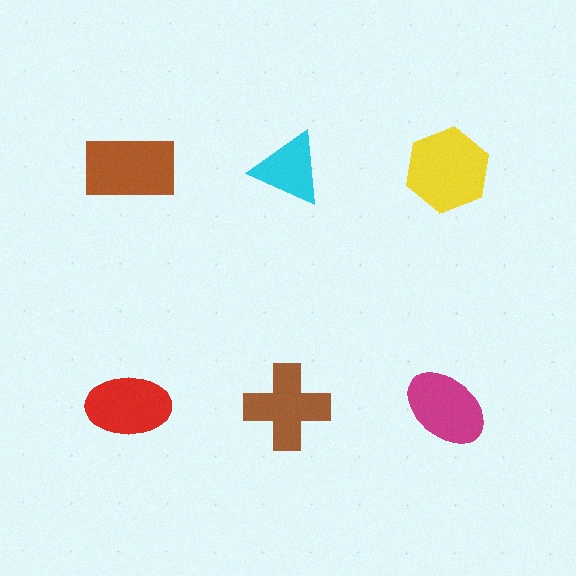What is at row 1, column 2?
A cyan triangle.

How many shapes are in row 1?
3 shapes.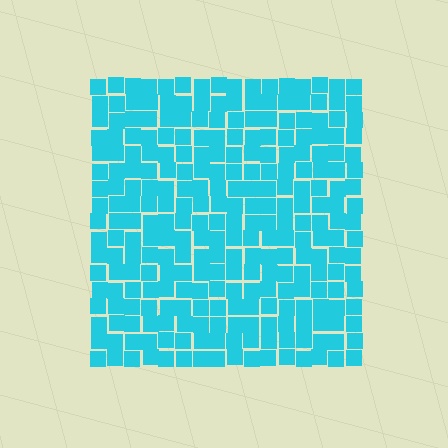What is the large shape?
The large shape is a square.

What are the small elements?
The small elements are squares.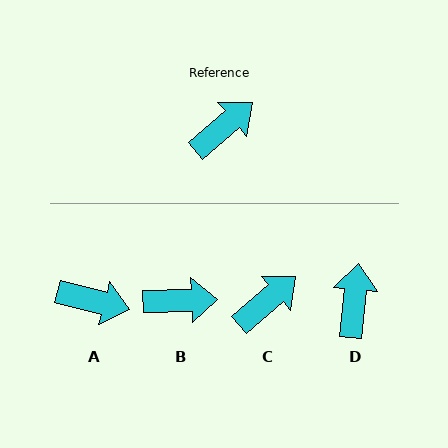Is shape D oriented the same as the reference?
No, it is off by about 44 degrees.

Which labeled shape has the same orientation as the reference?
C.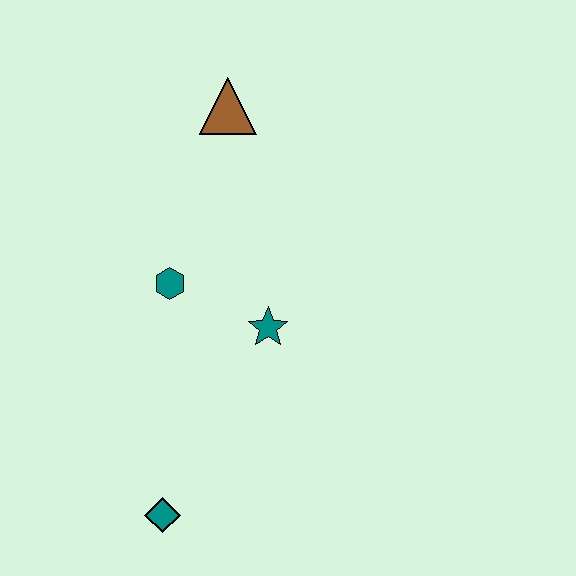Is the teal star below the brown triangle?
Yes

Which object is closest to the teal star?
The teal hexagon is closest to the teal star.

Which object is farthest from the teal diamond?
The brown triangle is farthest from the teal diamond.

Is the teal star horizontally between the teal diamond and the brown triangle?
No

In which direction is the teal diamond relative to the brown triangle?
The teal diamond is below the brown triangle.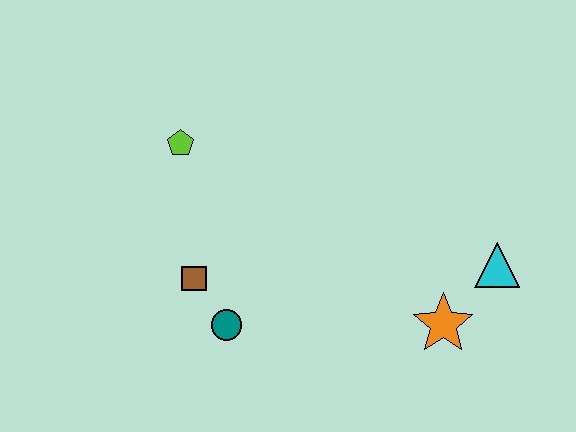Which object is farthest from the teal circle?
The cyan triangle is farthest from the teal circle.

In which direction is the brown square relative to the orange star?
The brown square is to the left of the orange star.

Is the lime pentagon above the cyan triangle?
Yes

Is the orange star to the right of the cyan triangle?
No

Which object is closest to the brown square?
The teal circle is closest to the brown square.